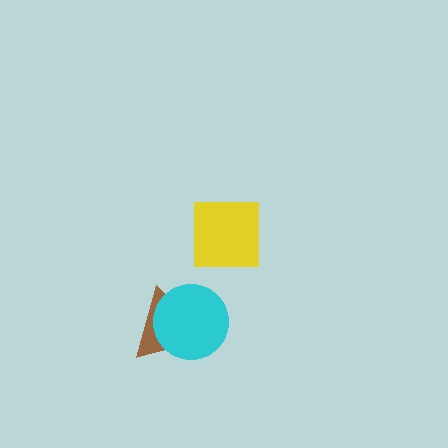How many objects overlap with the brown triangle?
1 object overlaps with the brown triangle.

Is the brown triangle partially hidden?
Yes, it is partially covered by another shape.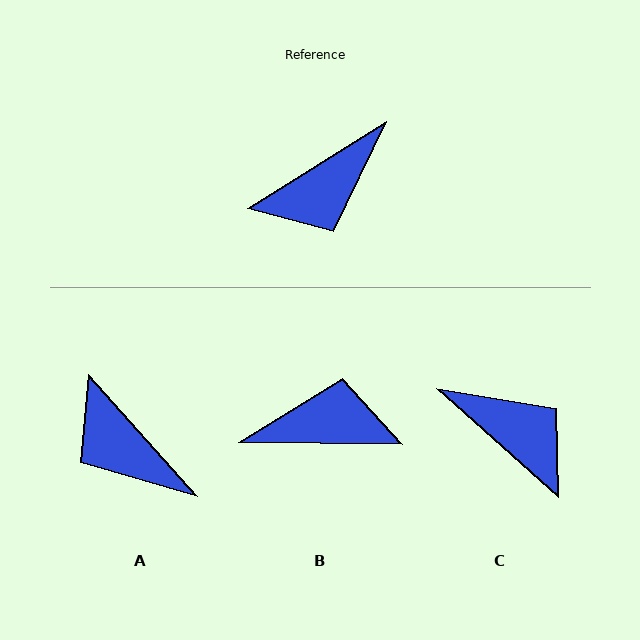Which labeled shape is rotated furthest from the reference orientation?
B, about 148 degrees away.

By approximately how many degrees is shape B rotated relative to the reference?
Approximately 148 degrees counter-clockwise.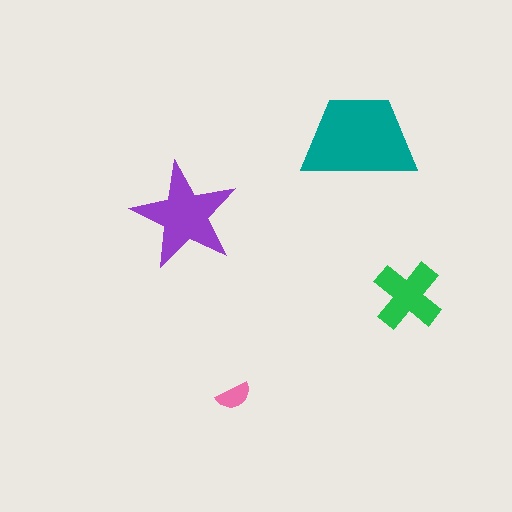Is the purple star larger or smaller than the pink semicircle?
Larger.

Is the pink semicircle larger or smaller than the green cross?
Smaller.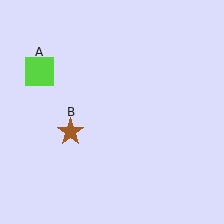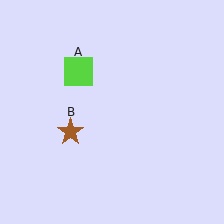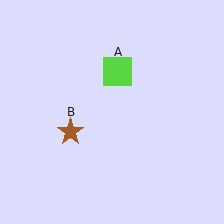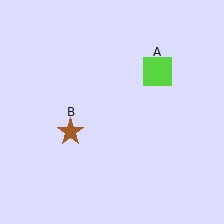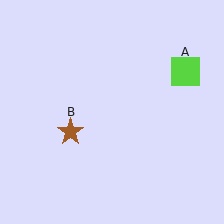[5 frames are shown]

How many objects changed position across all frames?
1 object changed position: lime square (object A).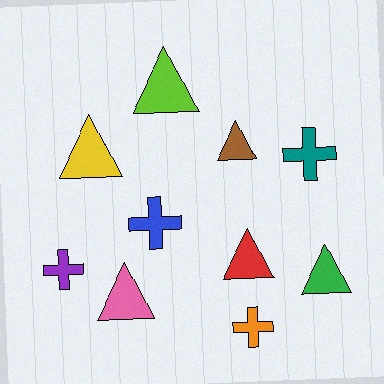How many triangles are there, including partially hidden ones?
There are 6 triangles.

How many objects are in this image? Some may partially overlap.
There are 10 objects.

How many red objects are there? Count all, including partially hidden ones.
There is 1 red object.